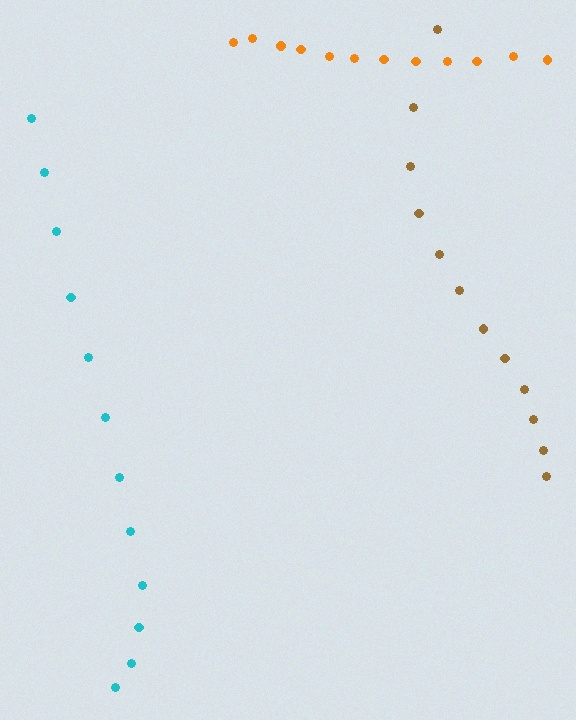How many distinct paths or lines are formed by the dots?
There are 3 distinct paths.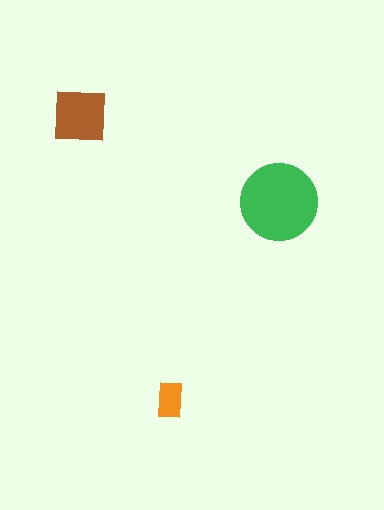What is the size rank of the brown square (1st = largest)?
2nd.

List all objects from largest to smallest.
The green circle, the brown square, the orange rectangle.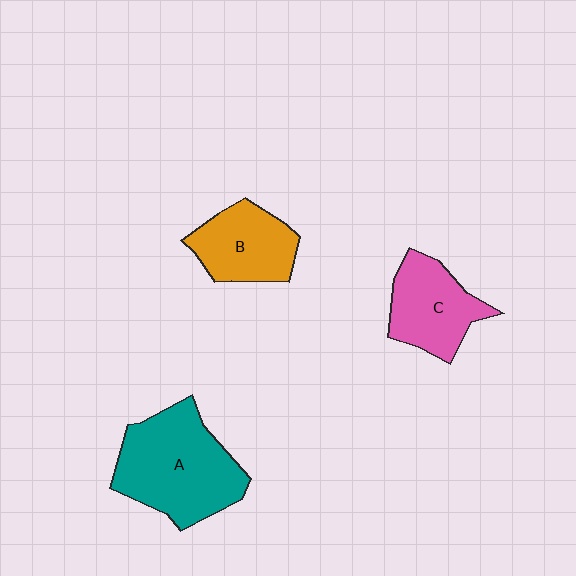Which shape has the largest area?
Shape A (teal).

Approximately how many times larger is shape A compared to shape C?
Approximately 1.6 times.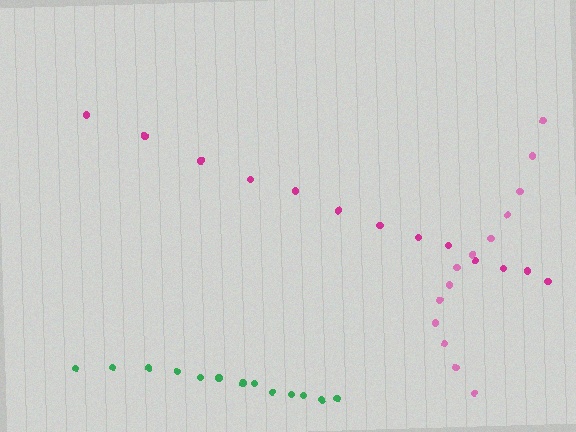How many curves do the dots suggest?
There are 3 distinct paths.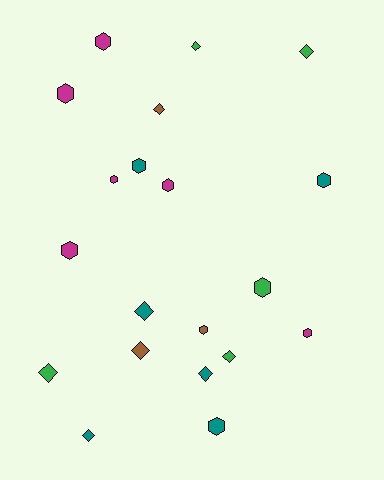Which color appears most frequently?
Teal, with 6 objects.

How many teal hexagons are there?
There are 3 teal hexagons.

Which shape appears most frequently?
Hexagon, with 11 objects.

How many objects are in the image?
There are 20 objects.